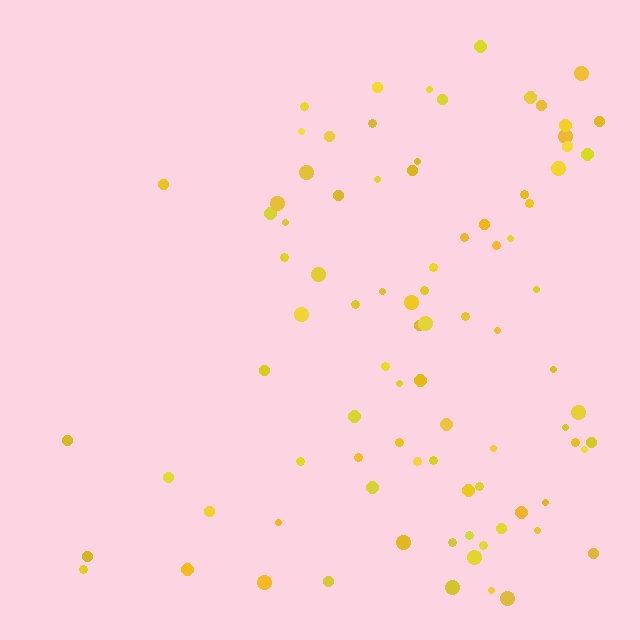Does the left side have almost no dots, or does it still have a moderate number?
Still a moderate number, just noticeably fewer than the right.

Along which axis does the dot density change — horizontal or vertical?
Horizontal.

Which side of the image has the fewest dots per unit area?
The left.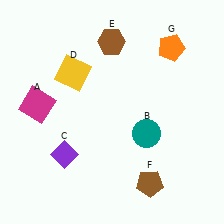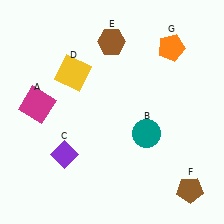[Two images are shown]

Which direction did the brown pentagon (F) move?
The brown pentagon (F) moved right.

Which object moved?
The brown pentagon (F) moved right.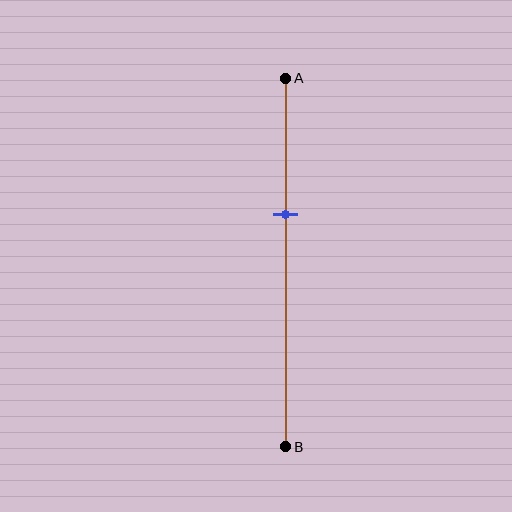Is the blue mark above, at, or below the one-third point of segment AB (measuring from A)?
The blue mark is below the one-third point of segment AB.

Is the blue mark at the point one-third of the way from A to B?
No, the mark is at about 35% from A, not at the 33% one-third point.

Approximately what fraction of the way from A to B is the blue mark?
The blue mark is approximately 35% of the way from A to B.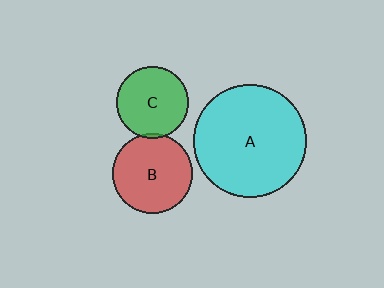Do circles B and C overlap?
Yes.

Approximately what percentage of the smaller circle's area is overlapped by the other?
Approximately 5%.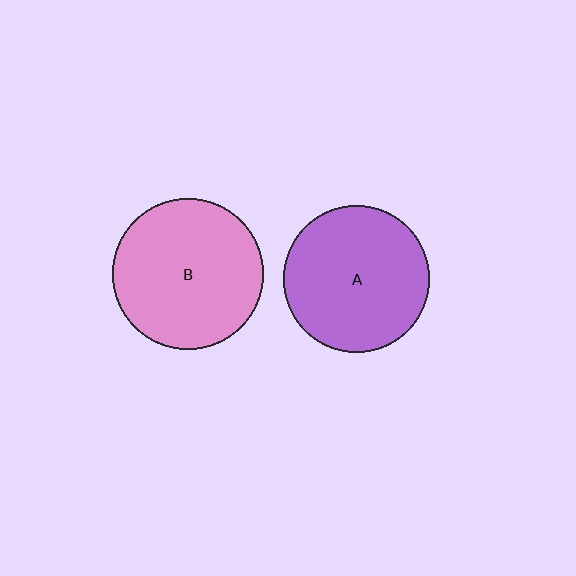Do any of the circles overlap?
No, none of the circles overlap.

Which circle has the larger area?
Circle B (pink).